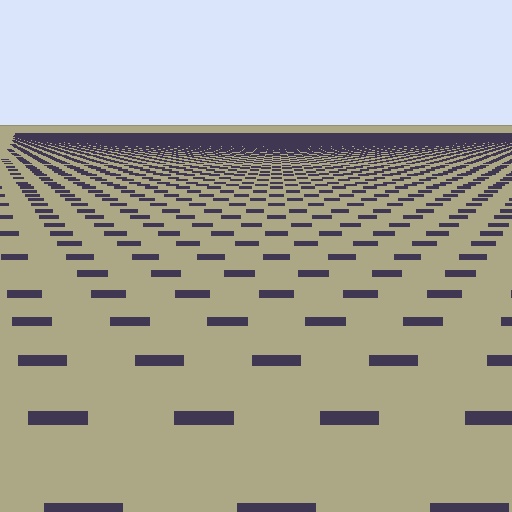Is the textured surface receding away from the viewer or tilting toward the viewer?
The surface is receding away from the viewer. Texture elements get smaller and denser toward the top.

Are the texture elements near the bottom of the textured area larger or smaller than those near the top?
Larger. Near the bottom, elements are closer to the viewer and appear at a bigger on-screen size.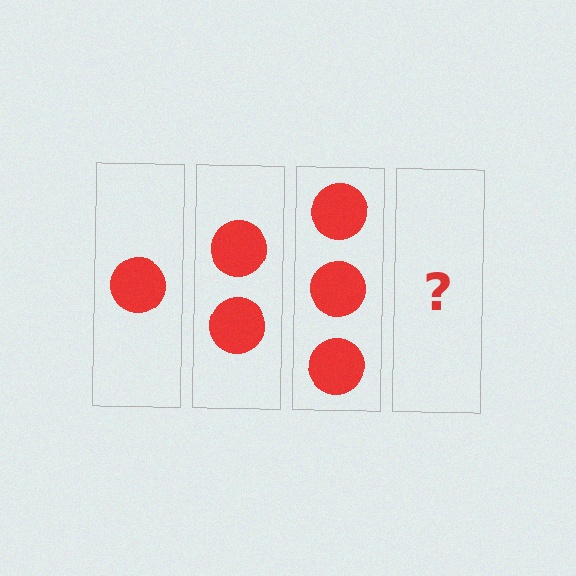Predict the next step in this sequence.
The next step is 4 circles.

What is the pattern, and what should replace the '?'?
The pattern is that each step adds one more circle. The '?' should be 4 circles.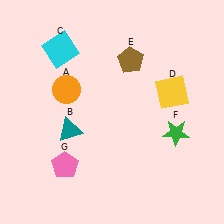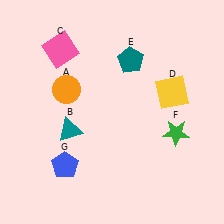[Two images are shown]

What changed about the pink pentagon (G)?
In Image 1, G is pink. In Image 2, it changed to blue.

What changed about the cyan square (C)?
In Image 1, C is cyan. In Image 2, it changed to pink.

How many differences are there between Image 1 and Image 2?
There are 3 differences between the two images.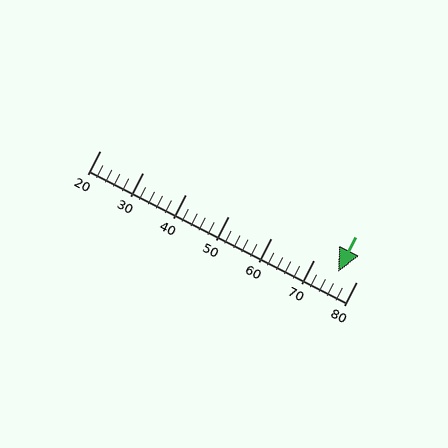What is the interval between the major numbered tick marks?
The major tick marks are spaced 10 units apart.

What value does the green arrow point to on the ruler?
The green arrow points to approximately 76.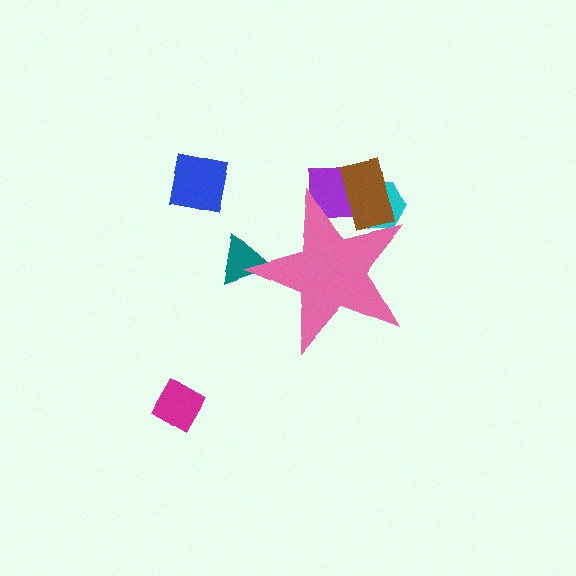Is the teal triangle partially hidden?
Yes, the teal triangle is partially hidden behind the pink star.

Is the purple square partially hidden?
Yes, the purple square is partially hidden behind the pink star.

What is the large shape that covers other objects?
A pink star.